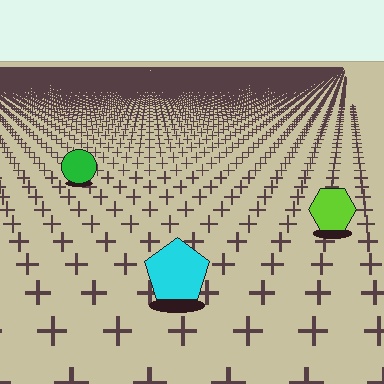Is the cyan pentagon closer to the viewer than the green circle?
Yes. The cyan pentagon is closer — you can tell from the texture gradient: the ground texture is coarser near it.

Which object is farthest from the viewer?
The green circle is farthest from the viewer. It appears smaller and the ground texture around it is denser.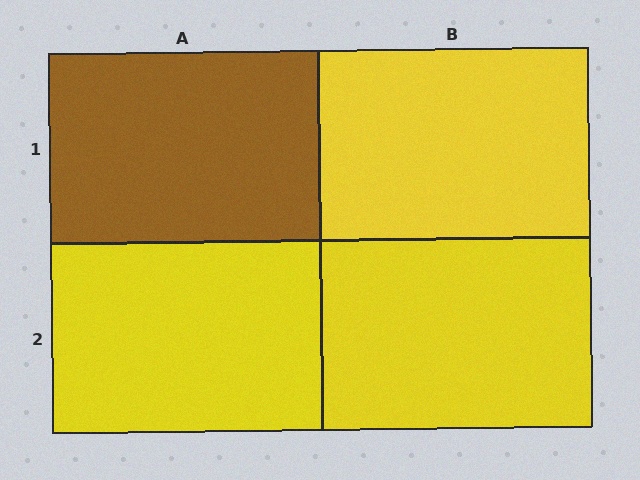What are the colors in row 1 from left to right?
Brown, yellow.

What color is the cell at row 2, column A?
Yellow.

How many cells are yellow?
3 cells are yellow.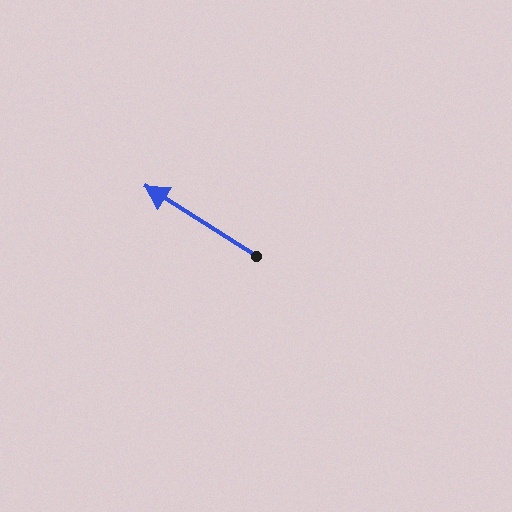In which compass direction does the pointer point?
Northwest.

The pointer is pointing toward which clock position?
Roughly 10 o'clock.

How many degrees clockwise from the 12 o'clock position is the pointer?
Approximately 302 degrees.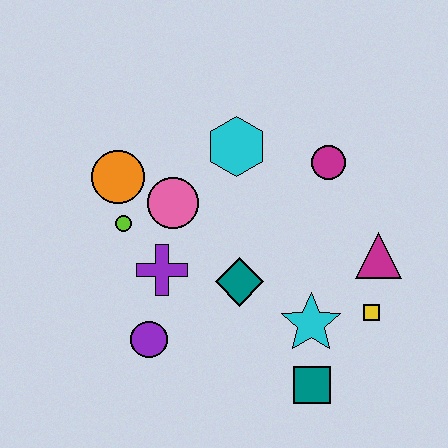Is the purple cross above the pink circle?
No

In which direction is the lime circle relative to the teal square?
The lime circle is to the left of the teal square.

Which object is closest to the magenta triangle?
The yellow square is closest to the magenta triangle.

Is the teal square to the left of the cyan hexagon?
No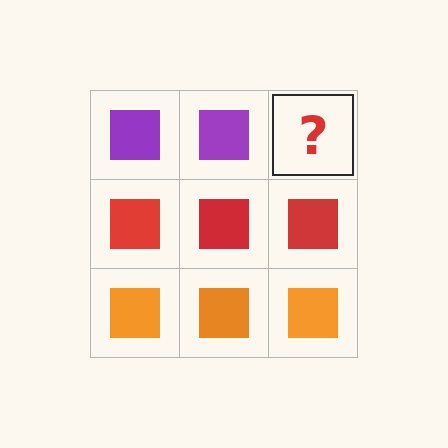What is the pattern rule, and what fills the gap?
The rule is that each row has a consistent color. The gap should be filled with a purple square.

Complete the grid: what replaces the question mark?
The question mark should be replaced with a purple square.